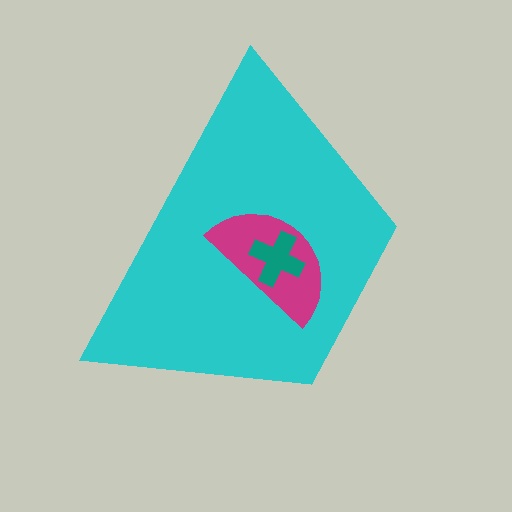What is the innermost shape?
The teal cross.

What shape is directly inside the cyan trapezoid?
The magenta semicircle.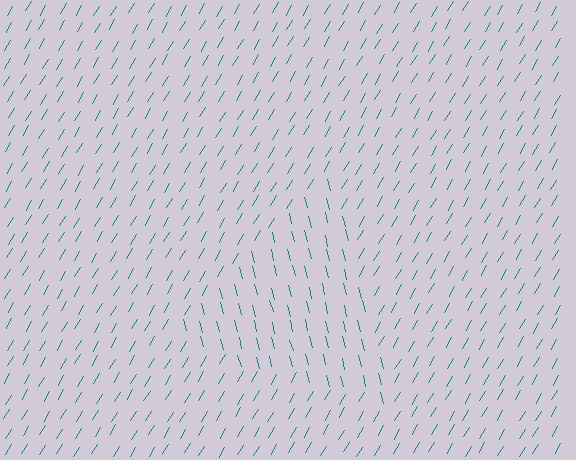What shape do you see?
I see a triangle.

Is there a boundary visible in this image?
Yes, there is a texture boundary formed by a change in line orientation.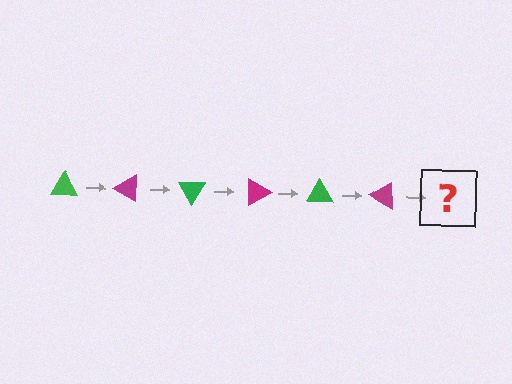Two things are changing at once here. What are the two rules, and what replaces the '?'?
The two rules are that it rotates 30 degrees each step and the color cycles through green and magenta. The '?' should be a green triangle, rotated 180 degrees from the start.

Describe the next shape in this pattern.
It should be a green triangle, rotated 180 degrees from the start.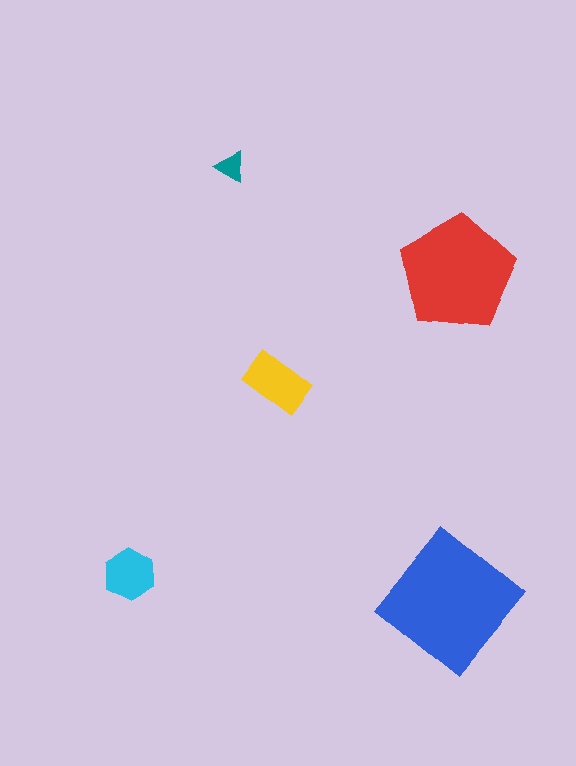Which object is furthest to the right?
The red pentagon is rightmost.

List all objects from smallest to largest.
The teal triangle, the cyan hexagon, the yellow rectangle, the red pentagon, the blue diamond.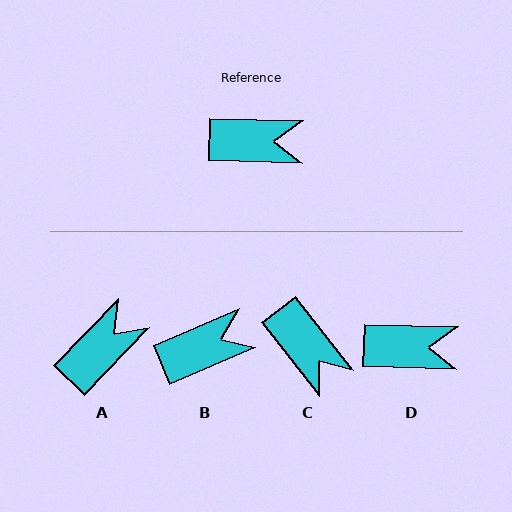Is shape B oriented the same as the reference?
No, it is off by about 25 degrees.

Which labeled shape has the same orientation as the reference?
D.